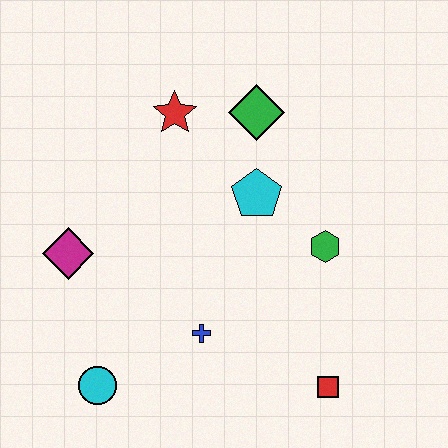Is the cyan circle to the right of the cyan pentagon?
No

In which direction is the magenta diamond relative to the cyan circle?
The magenta diamond is above the cyan circle.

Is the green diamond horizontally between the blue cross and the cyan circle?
No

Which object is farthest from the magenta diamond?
The red square is farthest from the magenta diamond.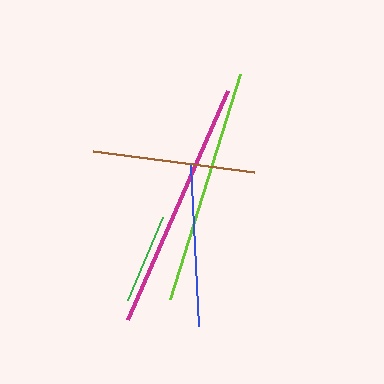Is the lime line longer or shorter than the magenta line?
The magenta line is longer than the lime line.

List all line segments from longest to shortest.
From longest to shortest: magenta, lime, brown, blue, green.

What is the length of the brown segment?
The brown segment is approximately 163 pixels long.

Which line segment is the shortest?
The green line is the shortest at approximately 91 pixels.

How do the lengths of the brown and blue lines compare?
The brown and blue lines are approximately the same length.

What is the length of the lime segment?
The lime segment is approximately 236 pixels long.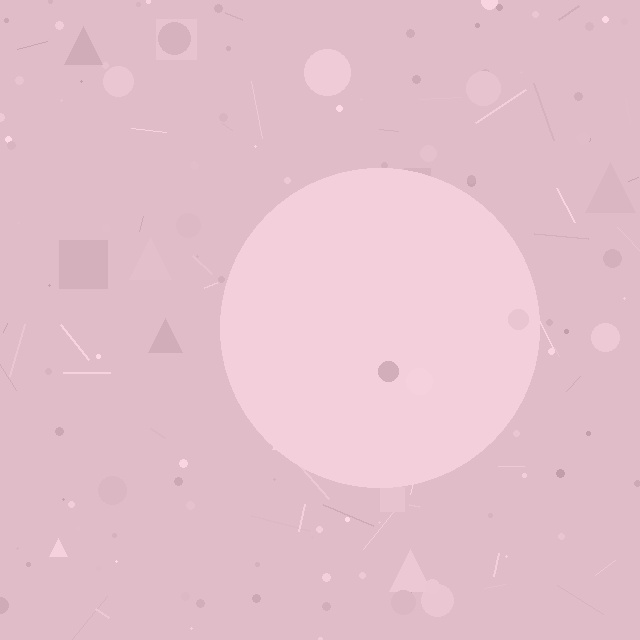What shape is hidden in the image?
A circle is hidden in the image.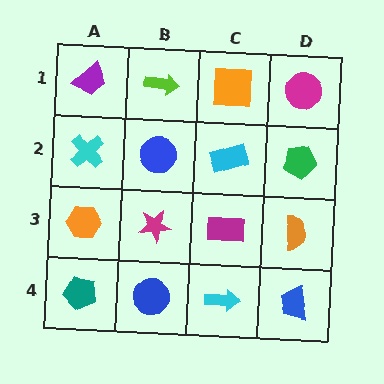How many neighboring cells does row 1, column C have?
3.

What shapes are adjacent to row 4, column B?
A magenta star (row 3, column B), a teal pentagon (row 4, column A), a cyan arrow (row 4, column C).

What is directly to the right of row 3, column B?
A magenta rectangle.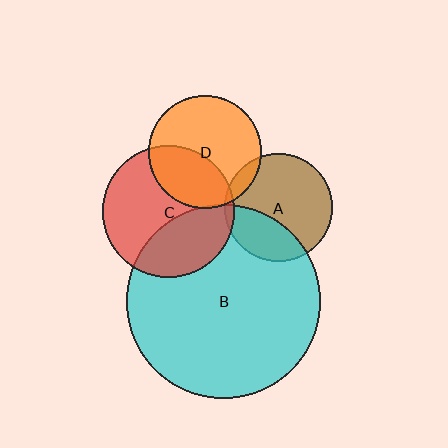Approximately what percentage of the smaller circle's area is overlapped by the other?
Approximately 35%.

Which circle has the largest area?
Circle B (cyan).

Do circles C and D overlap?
Yes.